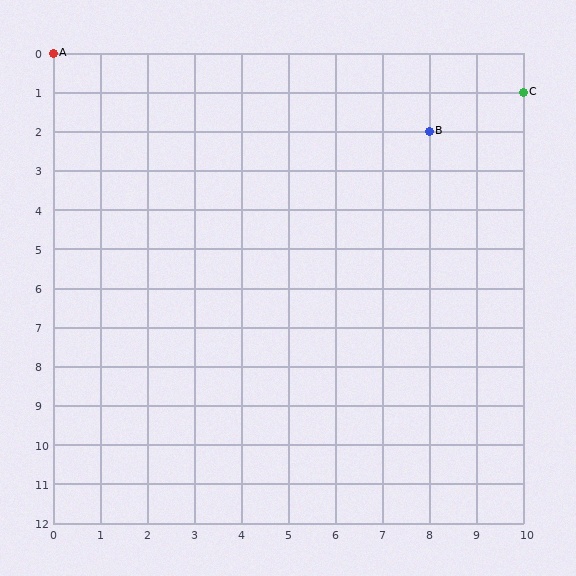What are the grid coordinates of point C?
Point C is at grid coordinates (10, 1).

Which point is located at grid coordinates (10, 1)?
Point C is at (10, 1).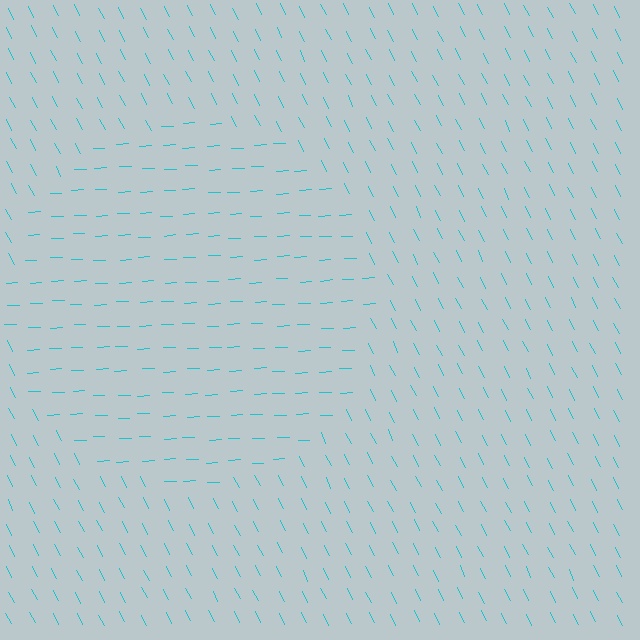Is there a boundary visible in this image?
Yes, there is a texture boundary formed by a change in line orientation.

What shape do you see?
I see a circle.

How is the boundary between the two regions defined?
The boundary is defined purely by a change in line orientation (approximately 66 degrees difference). All lines are the same color and thickness.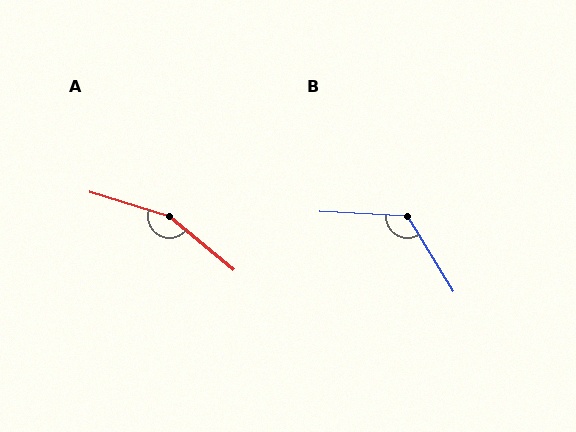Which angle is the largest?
A, at approximately 157 degrees.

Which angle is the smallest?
B, at approximately 125 degrees.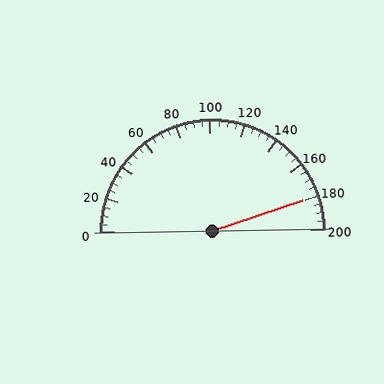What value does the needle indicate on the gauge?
The needle indicates approximately 180.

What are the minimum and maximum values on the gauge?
The gauge ranges from 0 to 200.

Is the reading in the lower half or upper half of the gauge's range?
The reading is in the upper half of the range (0 to 200).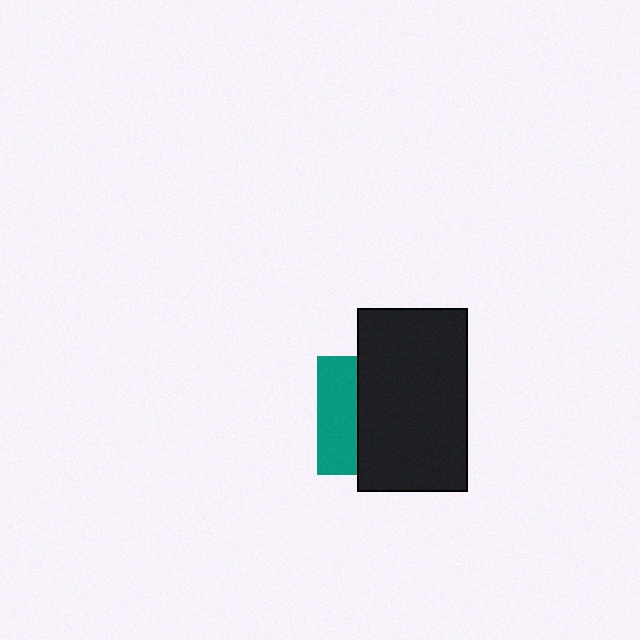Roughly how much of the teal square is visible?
A small part of it is visible (roughly 33%).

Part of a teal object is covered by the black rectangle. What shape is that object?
It is a square.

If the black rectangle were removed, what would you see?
You would see the complete teal square.